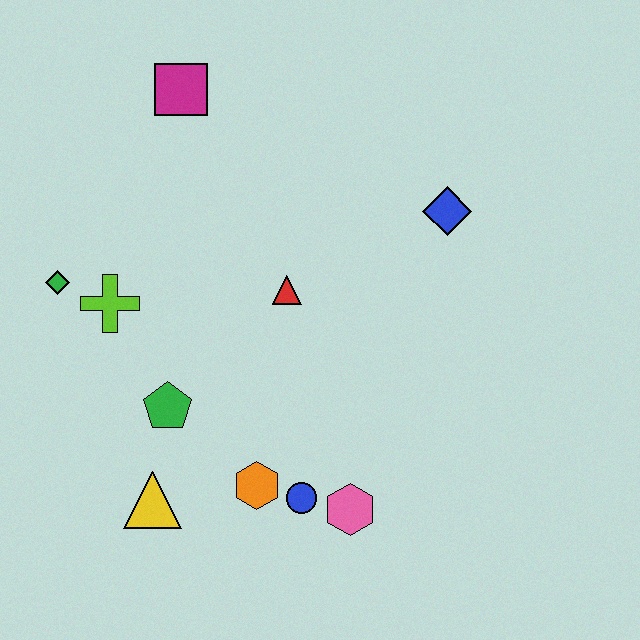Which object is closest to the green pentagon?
The yellow triangle is closest to the green pentagon.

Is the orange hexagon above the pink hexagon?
Yes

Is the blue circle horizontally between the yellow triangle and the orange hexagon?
No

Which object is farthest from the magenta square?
The pink hexagon is farthest from the magenta square.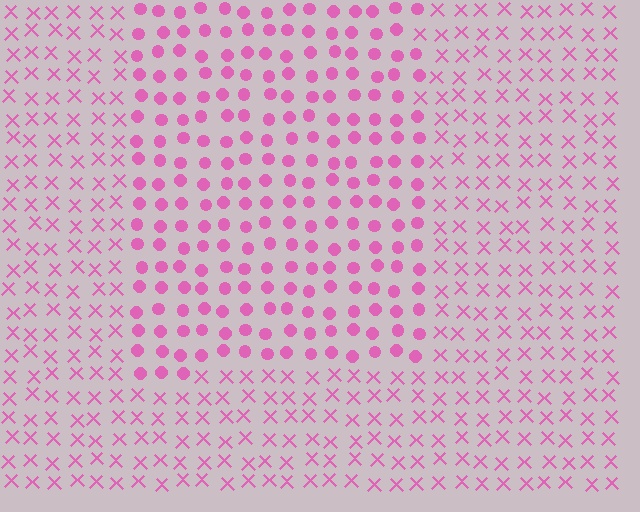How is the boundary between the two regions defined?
The boundary is defined by a change in element shape: circles inside vs. X marks outside. All elements share the same color and spacing.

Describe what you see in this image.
The image is filled with small pink elements arranged in a uniform grid. A rectangle-shaped region contains circles, while the surrounding area contains X marks. The boundary is defined purely by the change in element shape.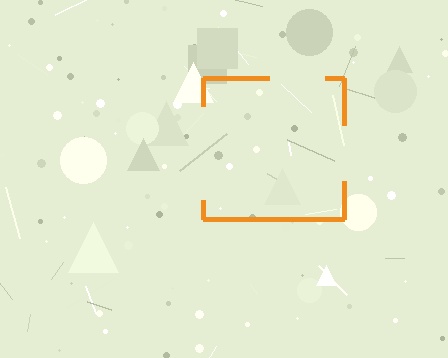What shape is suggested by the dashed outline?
The dashed outline suggests a square.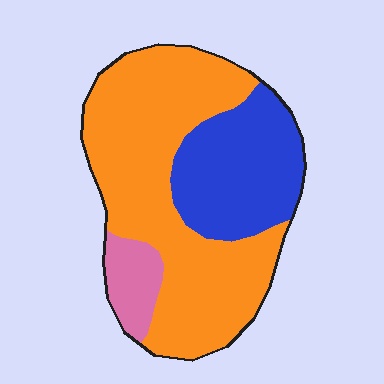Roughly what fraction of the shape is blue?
Blue covers about 30% of the shape.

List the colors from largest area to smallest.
From largest to smallest: orange, blue, pink.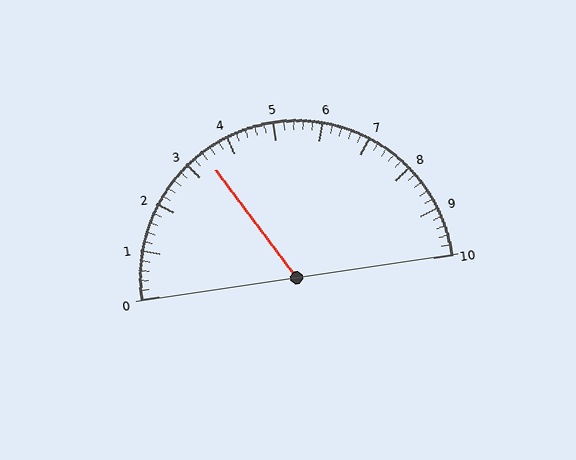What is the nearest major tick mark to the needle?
The nearest major tick mark is 3.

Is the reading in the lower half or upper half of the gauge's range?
The reading is in the lower half of the range (0 to 10).